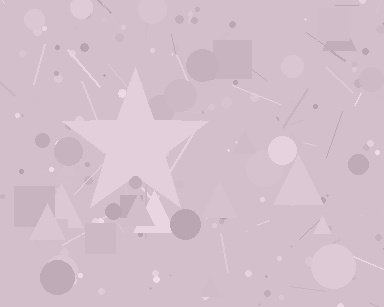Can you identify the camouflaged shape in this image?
The camouflaged shape is a star.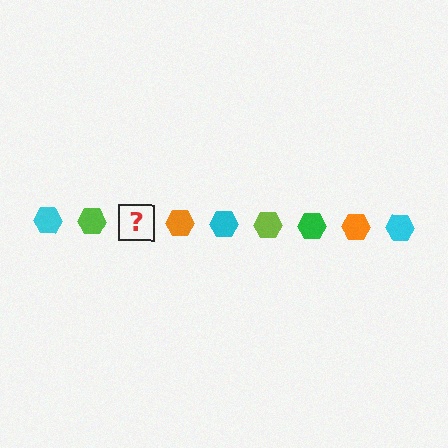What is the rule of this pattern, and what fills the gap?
The rule is that the pattern cycles through cyan, lime, green, orange hexagons. The gap should be filled with a green hexagon.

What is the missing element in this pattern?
The missing element is a green hexagon.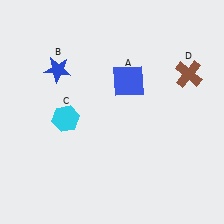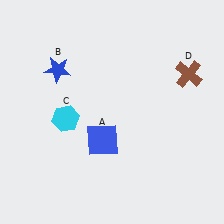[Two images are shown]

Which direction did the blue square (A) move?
The blue square (A) moved down.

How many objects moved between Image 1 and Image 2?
1 object moved between the two images.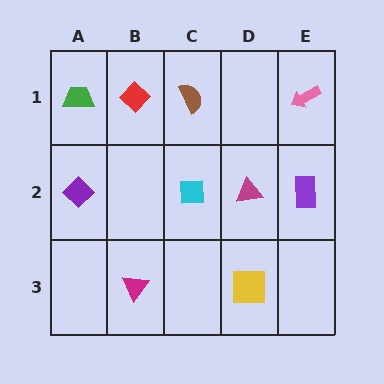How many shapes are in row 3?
2 shapes.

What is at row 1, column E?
A pink arrow.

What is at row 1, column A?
A green trapezoid.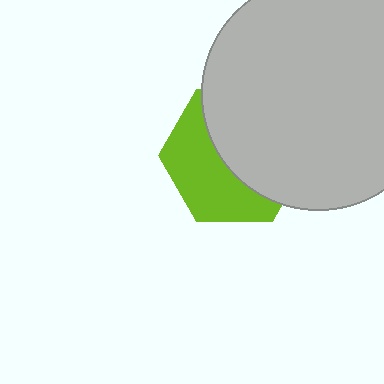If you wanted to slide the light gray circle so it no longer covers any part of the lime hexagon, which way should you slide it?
Slide it toward the upper-right — that is the most direct way to separate the two shapes.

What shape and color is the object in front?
The object in front is a light gray circle.